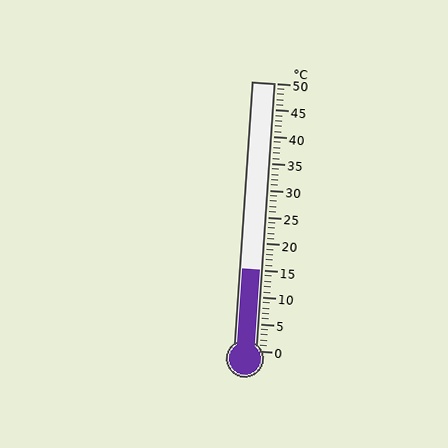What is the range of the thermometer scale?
The thermometer scale ranges from 0°C to 50°C.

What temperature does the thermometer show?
The thermometer shows approximately 15°C.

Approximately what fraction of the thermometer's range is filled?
The thermometer is filled to approximately 30% of its range.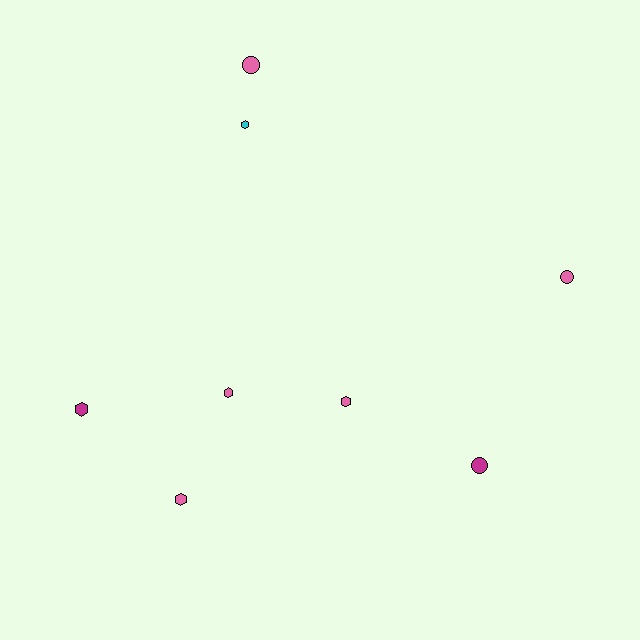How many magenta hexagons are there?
There is 1 magenta hexagon.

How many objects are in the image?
There are 8 objects.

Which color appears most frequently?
Pink, with 5 objects.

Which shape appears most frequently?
Hexagon, with 5 objects.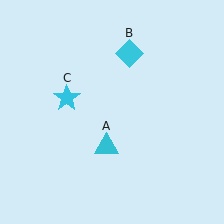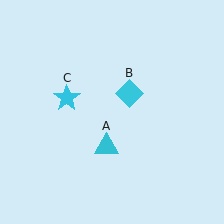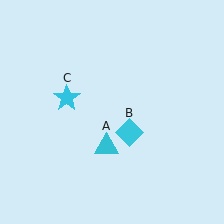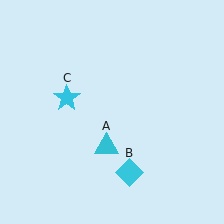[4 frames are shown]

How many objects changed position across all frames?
1 object changed position: cyan diamond (object B).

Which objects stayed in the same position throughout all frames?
Cyan triangle (object A) and cyan star (object C) remained stationary.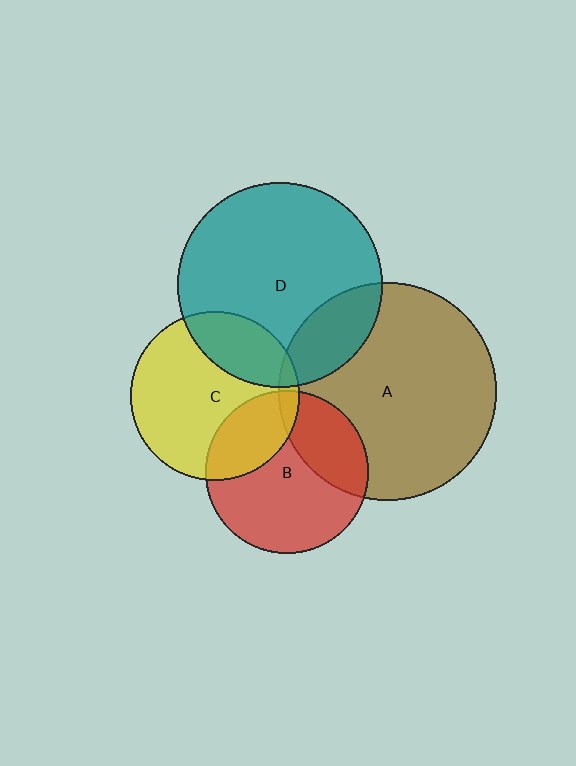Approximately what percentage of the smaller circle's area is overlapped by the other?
Approximately 20%.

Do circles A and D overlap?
Yes.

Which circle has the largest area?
Circle A (brown).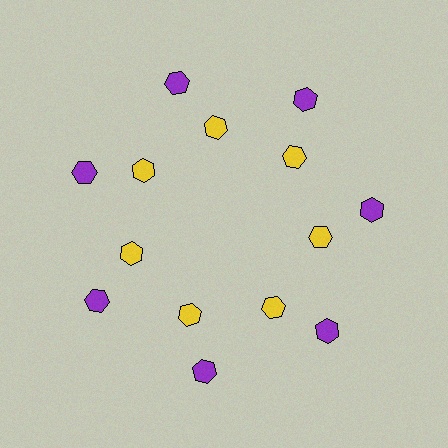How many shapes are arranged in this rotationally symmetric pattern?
There are 14 shapes, arranged in 7 groups of 2.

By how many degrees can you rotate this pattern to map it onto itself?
The pattern maps onto itself every 51 degrees of rotation.